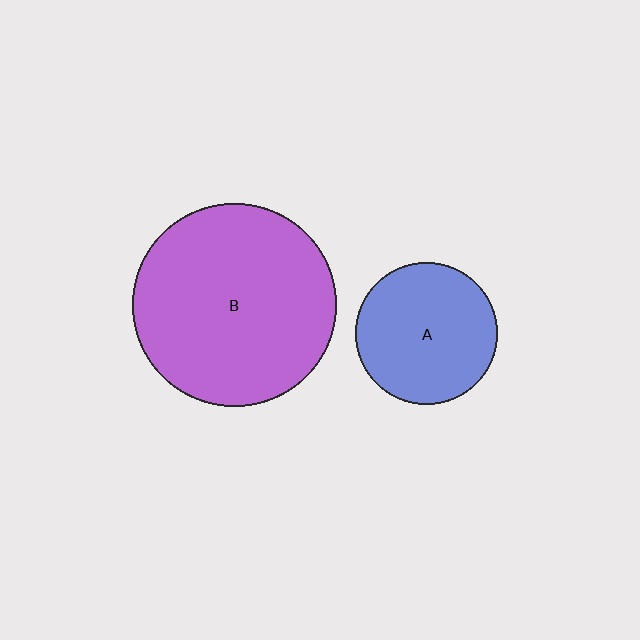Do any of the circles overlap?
No, none of the circles overlap.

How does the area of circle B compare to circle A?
Approximately 2.1 times.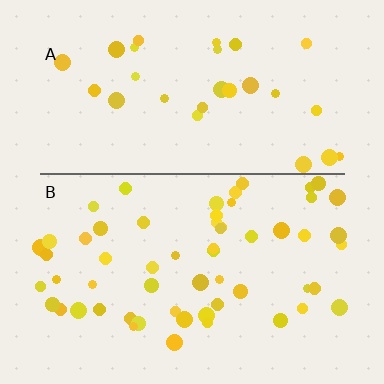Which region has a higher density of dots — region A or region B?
B (the bottom).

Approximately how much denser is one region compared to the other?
Approximately 1.9× — region B over region A.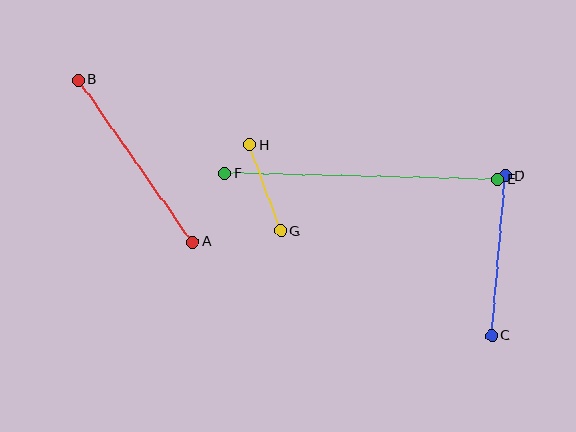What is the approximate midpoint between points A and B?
The midpoint is at approximately (135, 161) pixels.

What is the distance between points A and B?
The distance is approximately 198 pixels.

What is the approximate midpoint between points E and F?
The midpoint is at approximately (361, 176) pixels.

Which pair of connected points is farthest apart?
Points E and F are farthest apart.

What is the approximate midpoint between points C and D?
The midpoint is at approximately (498, 256) pixels.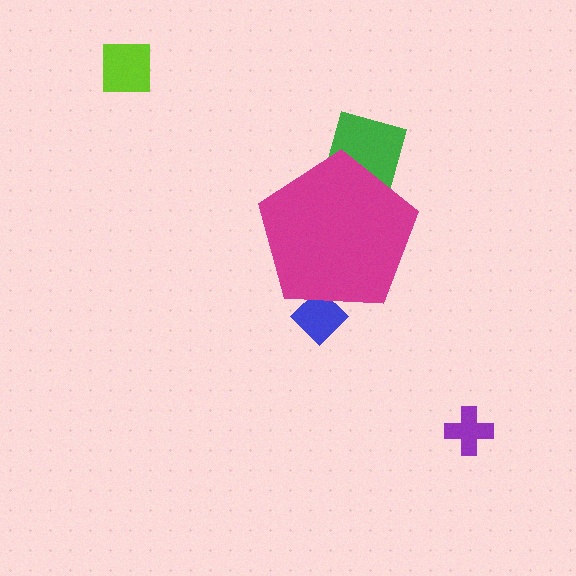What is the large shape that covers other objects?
A magenta pentagon.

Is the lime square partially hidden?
No, the lime square is fully visible.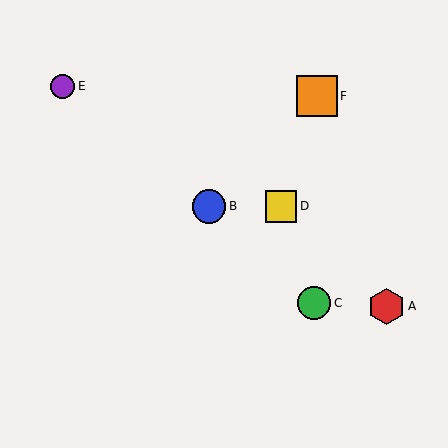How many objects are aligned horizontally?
2 objects (B, D) are aligned horizontally.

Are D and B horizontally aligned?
Yes, both are at y≈206.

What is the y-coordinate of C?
Object C is at y≈303.